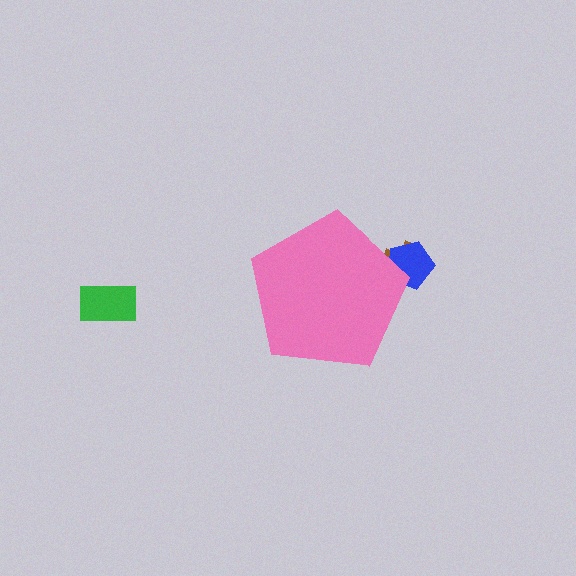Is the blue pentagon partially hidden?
Yes, the blue pentagon is partially hidden behind the pink pentagon.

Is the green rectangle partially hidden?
No, the green rectangle is fully visible.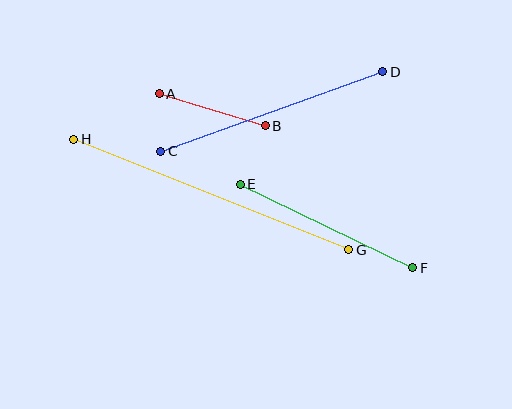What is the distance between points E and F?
The distance is approximately 192 pixels.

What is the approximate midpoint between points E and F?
The midpoint is at approximately (327, 226) pixels.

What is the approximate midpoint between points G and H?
The midpoint is at approximately (211, 194) pixels.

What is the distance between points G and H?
The distance is approximately 297 pixels.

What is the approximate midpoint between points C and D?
The midpoint is at approximately (272, 112) pixels.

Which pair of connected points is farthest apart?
Points G and H are farthest apart.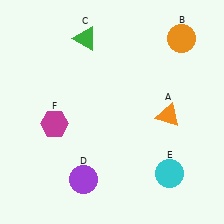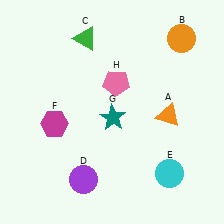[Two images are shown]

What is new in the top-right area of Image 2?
A pink pentagon (H) was added in the top-right area of Image 2.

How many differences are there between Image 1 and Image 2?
There are 2 differences between the two images.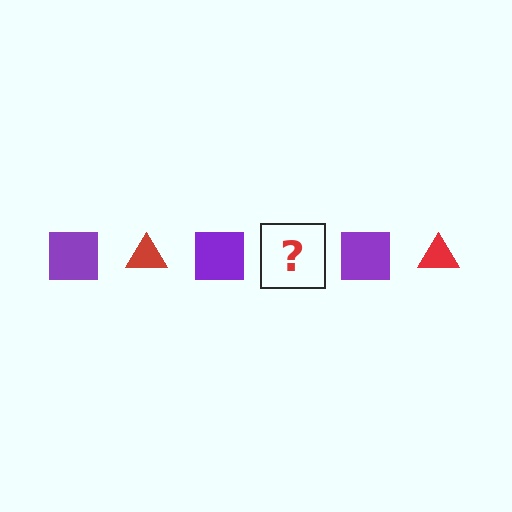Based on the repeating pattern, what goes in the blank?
The blank should be a red triangle.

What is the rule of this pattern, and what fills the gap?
The rule is that the pattern alternates between purple square and red triangle. The gap should be filled with a red triangle.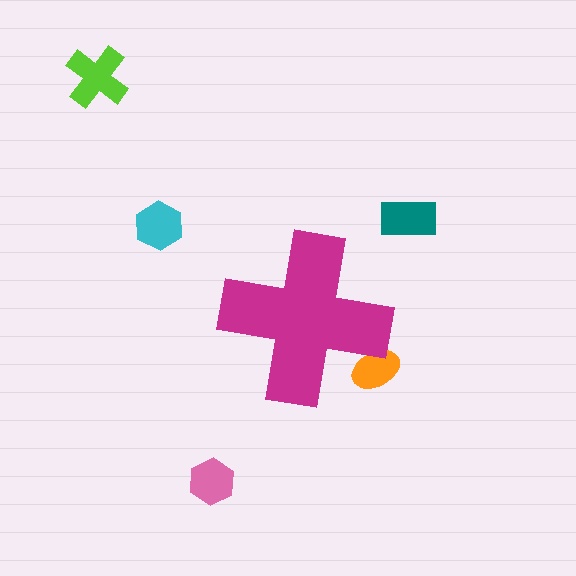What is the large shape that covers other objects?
A magenta cross.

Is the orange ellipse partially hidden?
Yes, the orange ellipse is partially hidden behind the magenta cross.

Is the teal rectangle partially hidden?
No, the teal rectangle is fully visible.